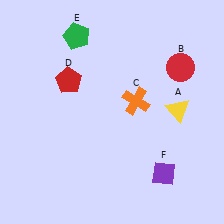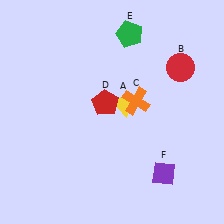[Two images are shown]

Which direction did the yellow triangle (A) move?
The yellow triangle (A) moved left.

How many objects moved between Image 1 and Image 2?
3 objects moved between the two images.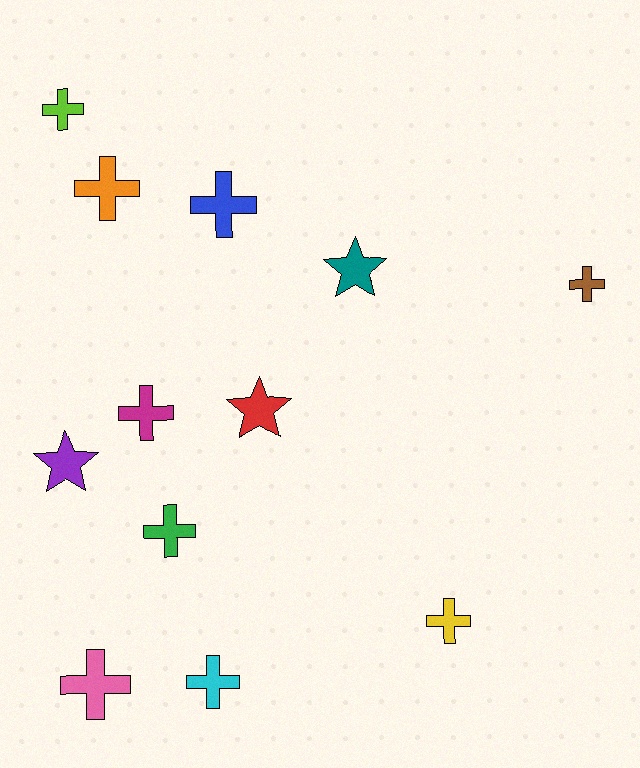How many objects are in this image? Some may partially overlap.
There are 12 objects.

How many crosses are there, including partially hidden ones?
There are 9 crosses.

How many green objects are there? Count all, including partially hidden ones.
There is 1 green object.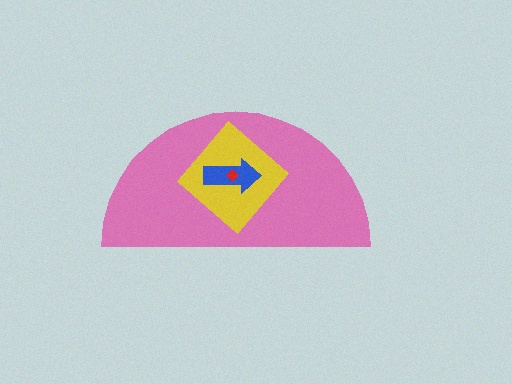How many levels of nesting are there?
4.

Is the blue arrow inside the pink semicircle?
Yes.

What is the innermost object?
The red diamond.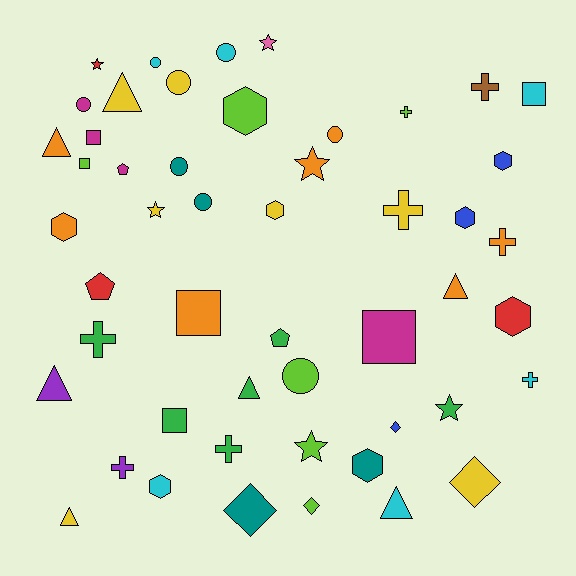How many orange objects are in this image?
There are 7 orange objects.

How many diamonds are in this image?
There are 4 diamonds.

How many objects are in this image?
There are 50 objects.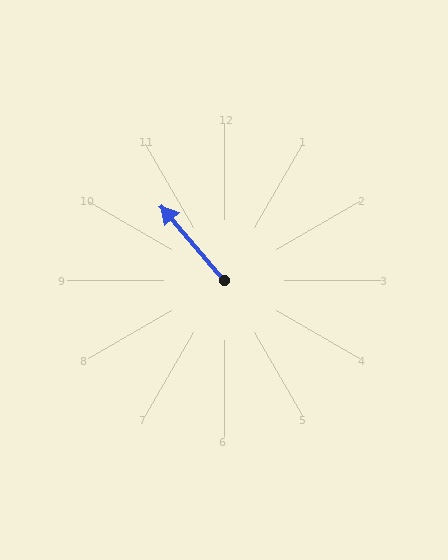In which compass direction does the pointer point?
Northwest.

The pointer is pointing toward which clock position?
Roughly 11 o'clock.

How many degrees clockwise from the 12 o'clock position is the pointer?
Approximately 320 degrees.